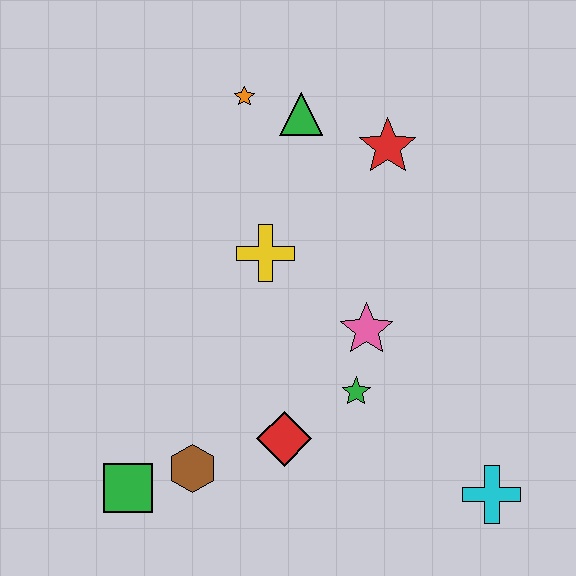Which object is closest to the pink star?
The green star is closest to the pink star.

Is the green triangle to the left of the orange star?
No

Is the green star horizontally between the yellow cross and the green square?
No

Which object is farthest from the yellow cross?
The cyan cross is farthest from the yellow cross.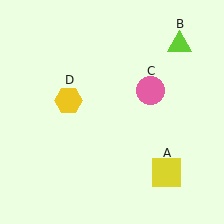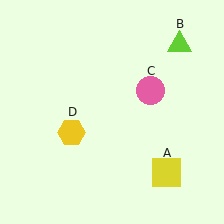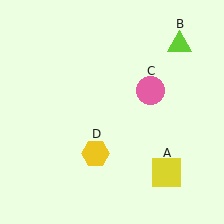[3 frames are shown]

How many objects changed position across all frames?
1 object changed position: yellow hexagon (object D).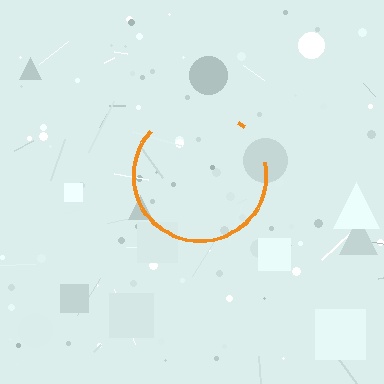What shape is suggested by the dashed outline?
The dashed outline suggests a circle.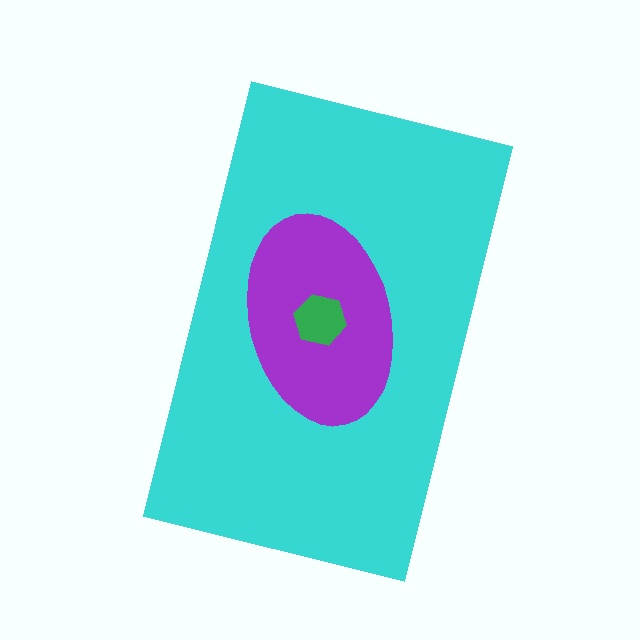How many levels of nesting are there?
3.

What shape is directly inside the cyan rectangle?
The purple ellipse.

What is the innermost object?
The green hexagon.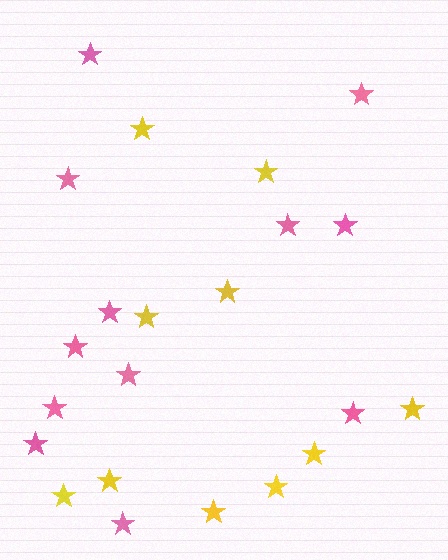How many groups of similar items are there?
There are 2 groups: one group of pink stars (12) and one group of yellow stars (10).